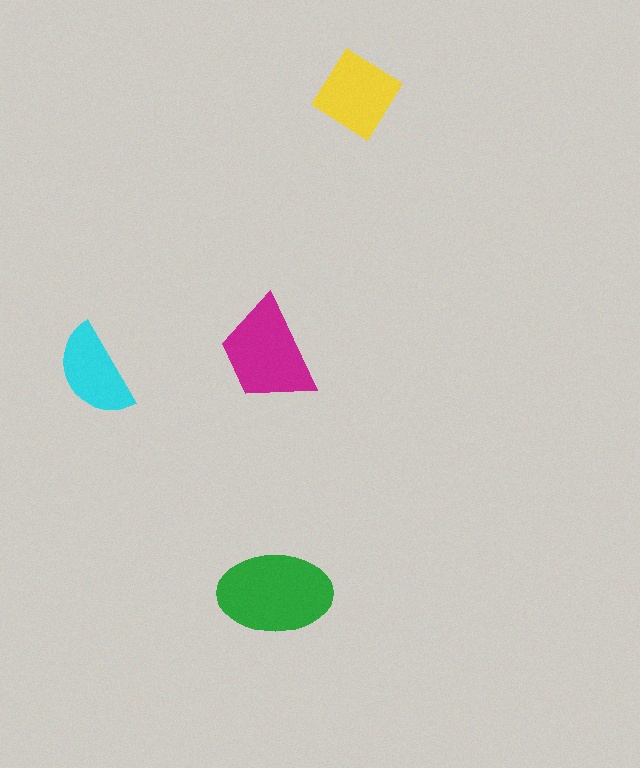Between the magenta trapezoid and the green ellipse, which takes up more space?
The green ellipse.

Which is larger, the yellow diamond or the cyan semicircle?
The yellow diamond.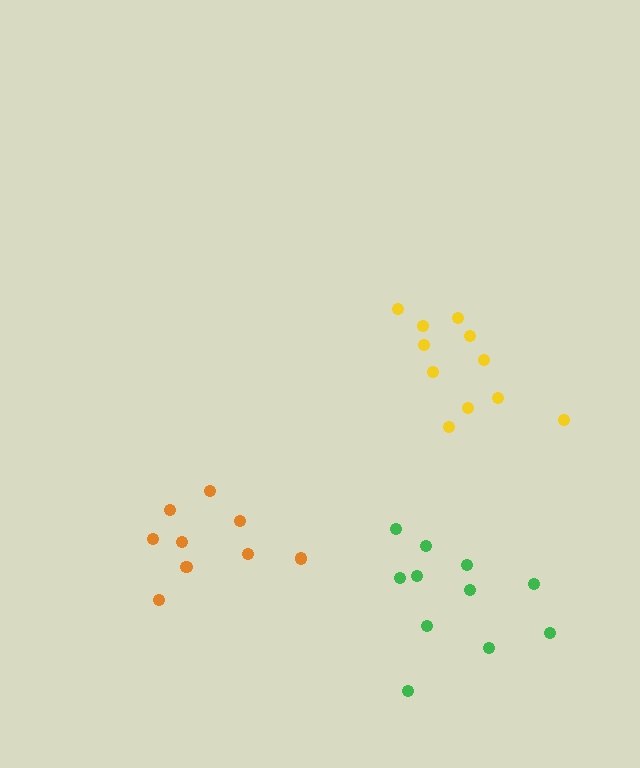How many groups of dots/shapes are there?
There are 3 groups.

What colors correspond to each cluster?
The clusters are colored: yellow, orange, green.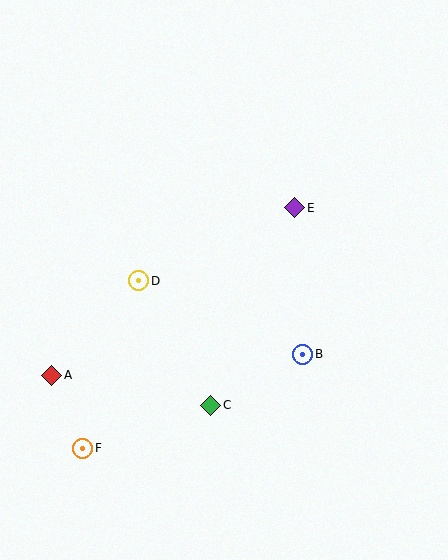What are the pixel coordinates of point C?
Point C is at (211, 405).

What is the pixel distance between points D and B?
The distance between D and B is 180 pixels.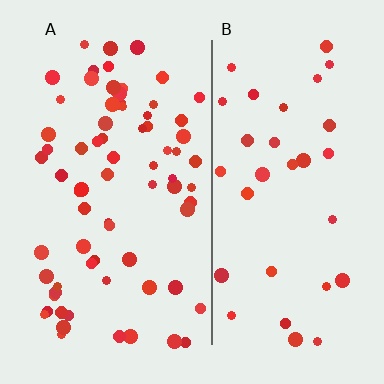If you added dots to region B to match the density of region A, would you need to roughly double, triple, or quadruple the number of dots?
Approximately double.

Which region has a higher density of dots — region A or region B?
A (the left).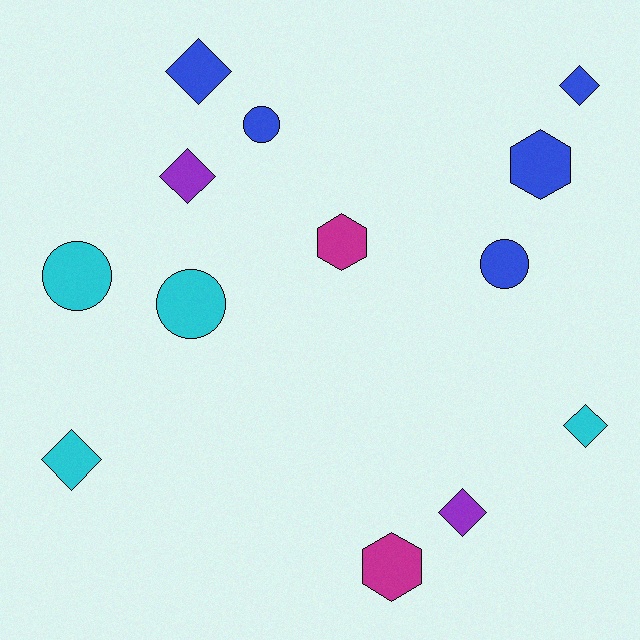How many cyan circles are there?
There are 2 cyan circles.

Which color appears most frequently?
Blue, with 5 objects.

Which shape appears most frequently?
Diamond, with 6 objects.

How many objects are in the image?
There are 13 objects.